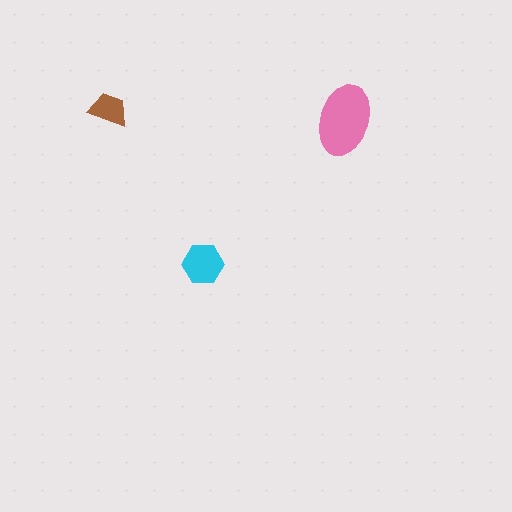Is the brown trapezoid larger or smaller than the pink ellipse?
Smaller.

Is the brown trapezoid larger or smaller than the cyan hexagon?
Smaller.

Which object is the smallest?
The brown trapezoid.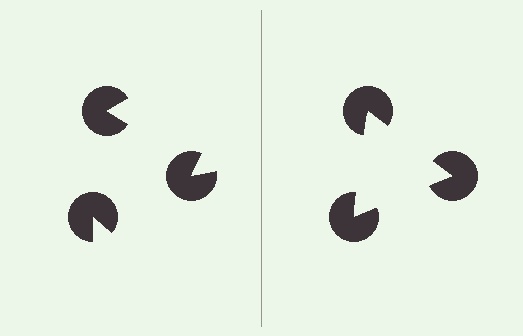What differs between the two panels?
The pac-man discs are positioned identically on both sides; only the wedge orientations differ. On the right they align to a triangle; on the left they are misaligned.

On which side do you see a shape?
An illusory triangle appears on the right side. On the left side the wedge cuts are rotated, so no coherent shape forms.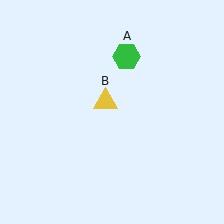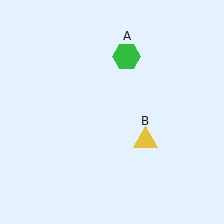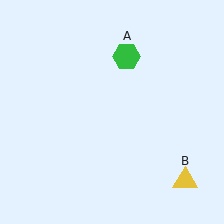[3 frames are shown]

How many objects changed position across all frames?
1 object changed position: yellow triangle (object B).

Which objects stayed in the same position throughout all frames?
Green hexagon (object A) remained stationary.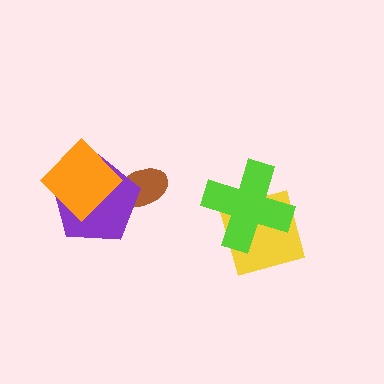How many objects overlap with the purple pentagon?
2 objects overlap with the purple pentagon.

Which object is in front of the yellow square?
The lime cross is in front of the yellow square.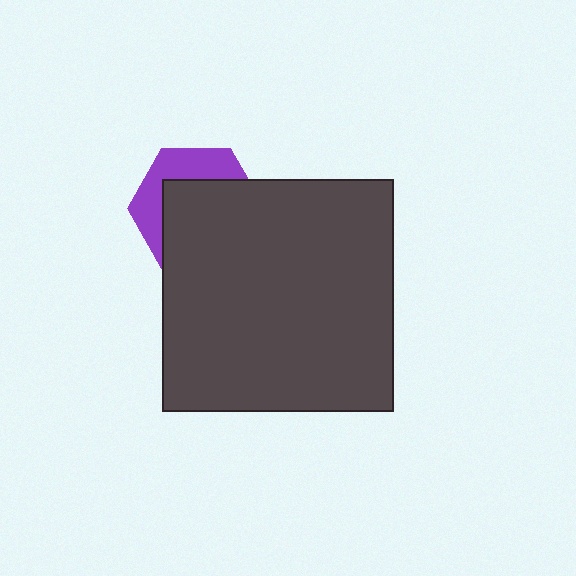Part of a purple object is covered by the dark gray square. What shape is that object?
It is a hexagon.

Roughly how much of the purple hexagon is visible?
A small part of it is visible (roughly 36%).